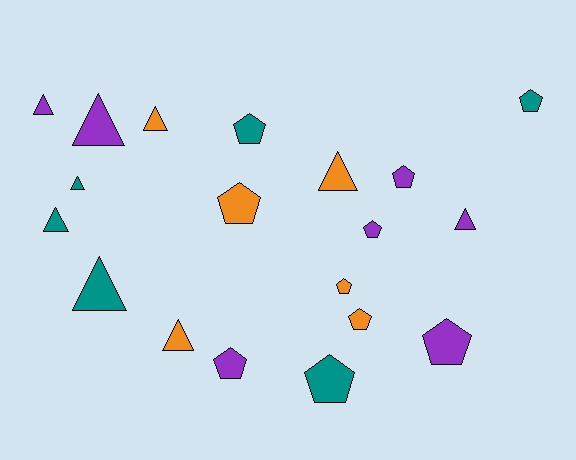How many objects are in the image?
There are 19 objects.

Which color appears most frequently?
Purple, with 7 objects.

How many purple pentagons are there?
There are 4 purple pentagons.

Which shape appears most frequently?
Pentagon, with 10 objects.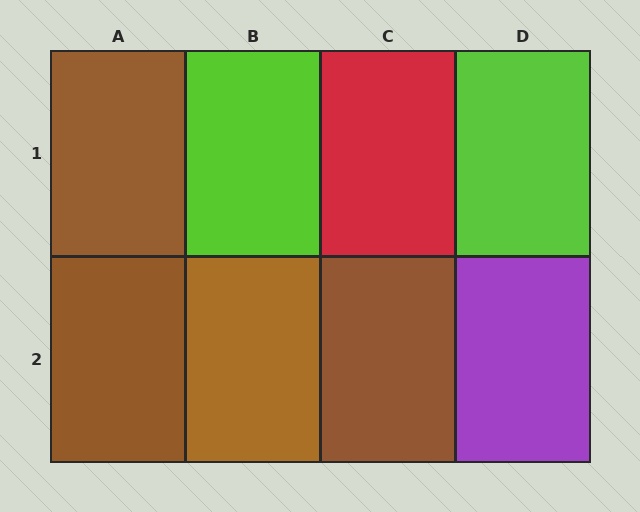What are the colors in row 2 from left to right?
Brown, brown, brown, purple.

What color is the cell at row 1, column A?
Brown.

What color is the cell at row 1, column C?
Red.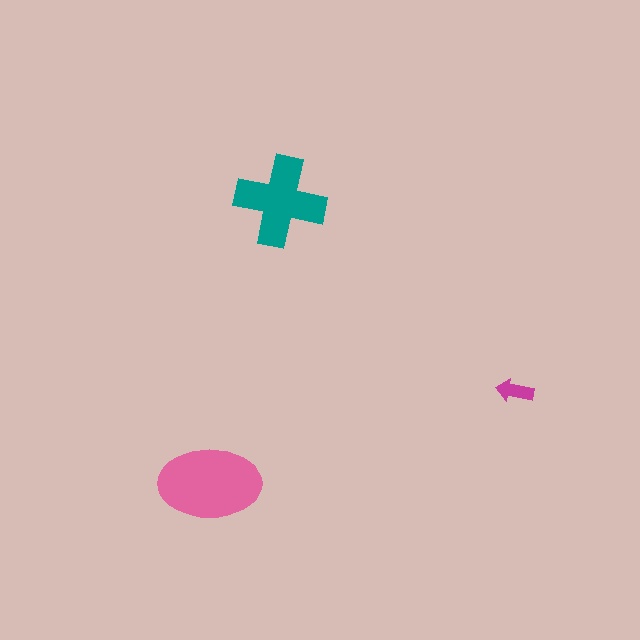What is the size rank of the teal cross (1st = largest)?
2nd.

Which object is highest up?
The teal cross is topmost.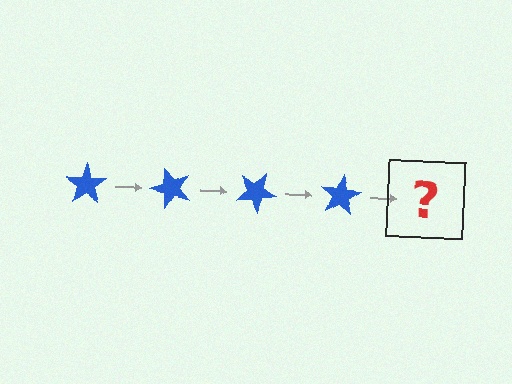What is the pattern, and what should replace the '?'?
The pattern is that the star rotates 50 degrees each step. The '?' should be a blue star rotated 200 degrees.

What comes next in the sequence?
The next element should be a blue star rotated 200 degrees.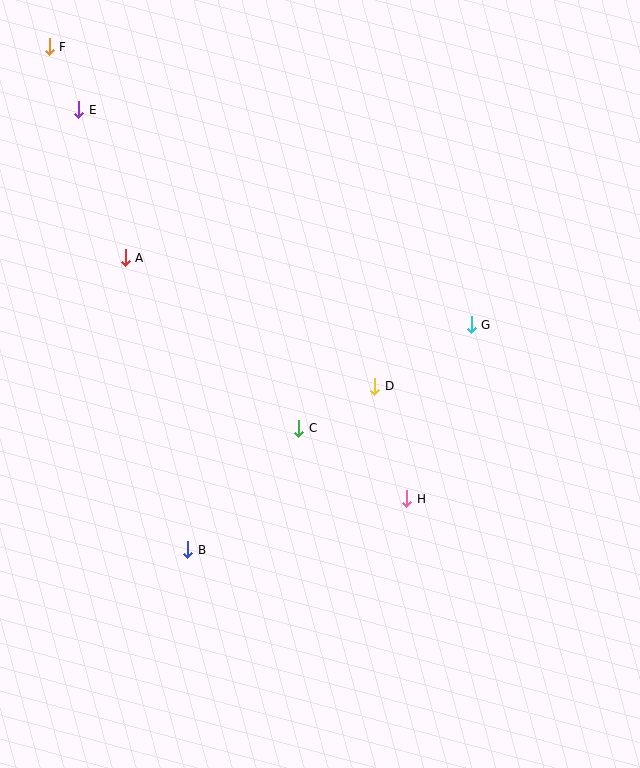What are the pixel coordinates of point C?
Point C is at (299, 428).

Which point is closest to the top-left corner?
Point F is closest to the top-left corner.